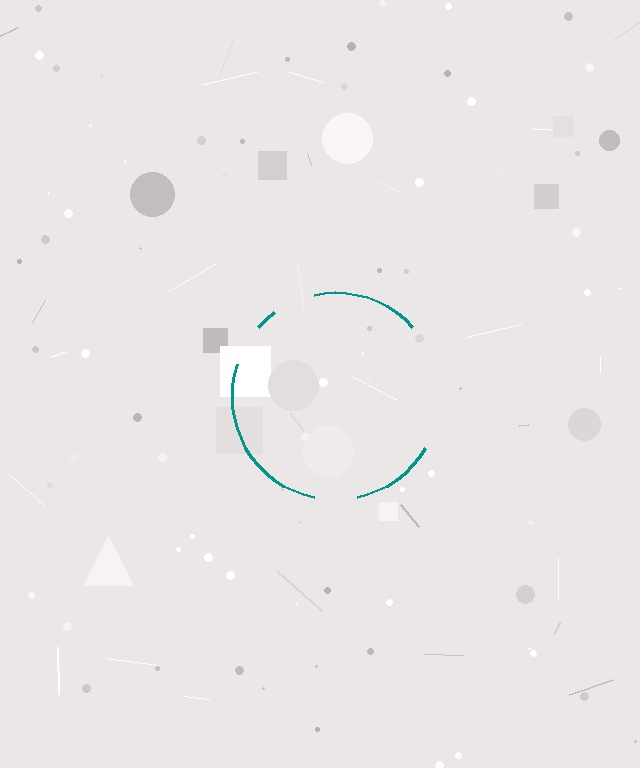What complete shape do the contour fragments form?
The contour fragments form a circle.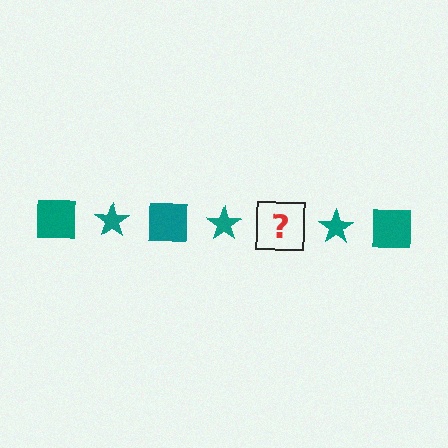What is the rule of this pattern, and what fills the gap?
The rule is that the pattern cycles through square, star shapes in teal. The gap should be filled with a teal square.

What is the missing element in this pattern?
The missing element is a teal square.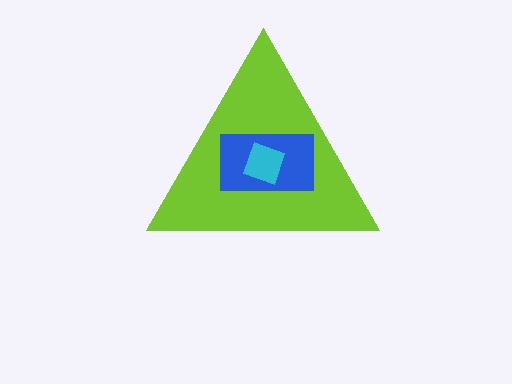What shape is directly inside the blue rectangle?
The cyan diamond.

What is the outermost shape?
The lime triangle.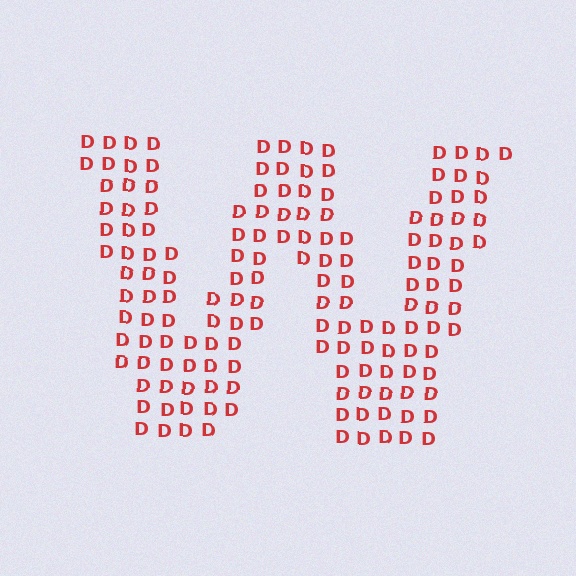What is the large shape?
The large shape is the letter W.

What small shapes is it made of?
It is made of small letter D's.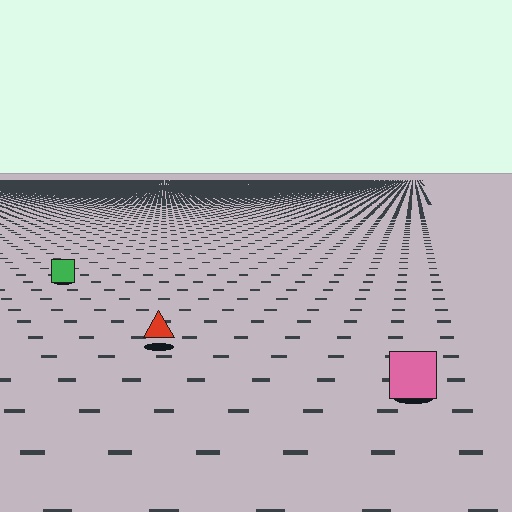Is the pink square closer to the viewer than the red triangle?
Yes. The pink square is closer — you can tell from the texture gradient: the ground texture is coarser near it.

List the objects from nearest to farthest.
From nearest to farthest: the pink square, the red triangle, the green square.